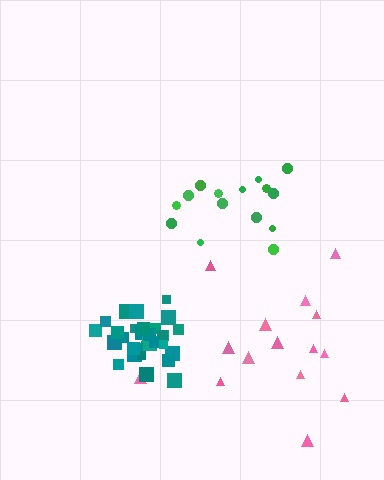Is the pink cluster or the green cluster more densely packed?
Green.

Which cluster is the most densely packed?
Teal.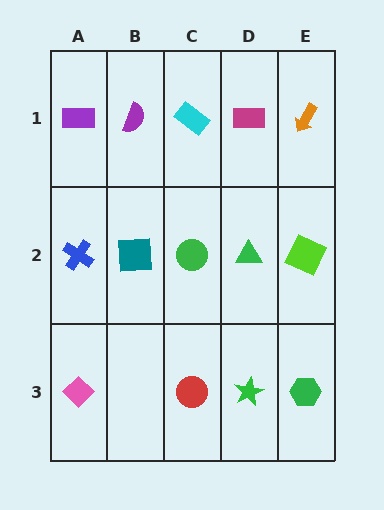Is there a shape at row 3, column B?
No, that cell is empty.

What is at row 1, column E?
An orange arrow.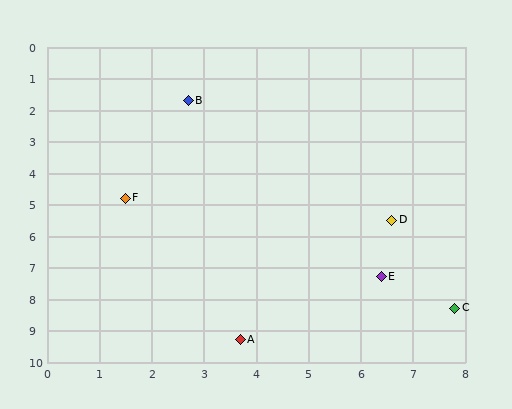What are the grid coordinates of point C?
Point C is at approximately (7.8, 8.3).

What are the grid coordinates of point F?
Point F is at approximately (1.5, 4.8).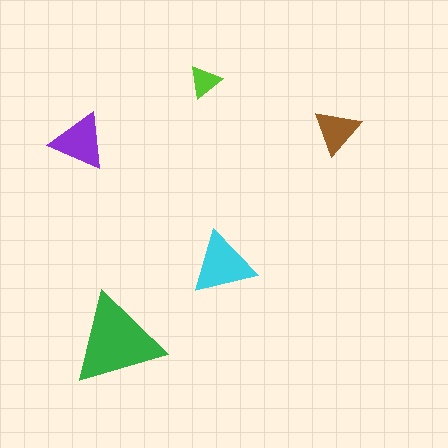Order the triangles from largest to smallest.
the green one, the cyan one, the purple one, the brown one, the lime one.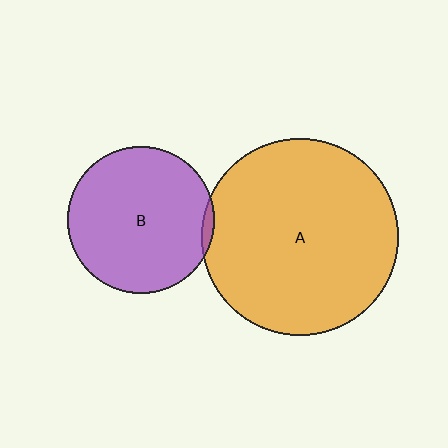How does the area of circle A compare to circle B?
Approximately 1.8 times.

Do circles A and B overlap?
Yes.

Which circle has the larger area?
Circle A (orange).